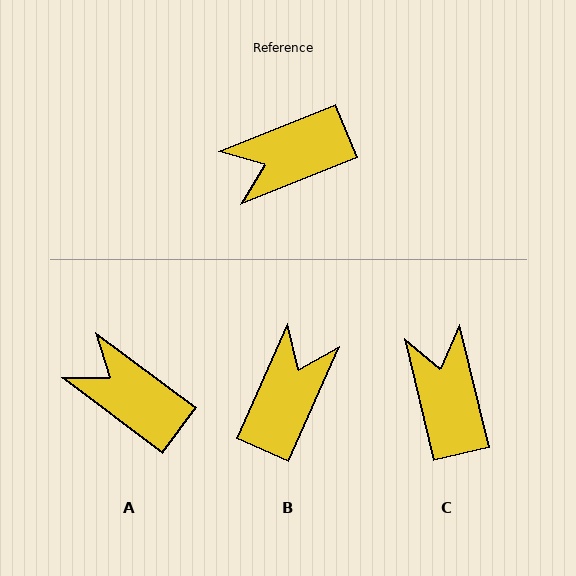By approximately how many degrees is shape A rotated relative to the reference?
Approximately 59 degrees clockwise.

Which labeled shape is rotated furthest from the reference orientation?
B, about 136 degrees away.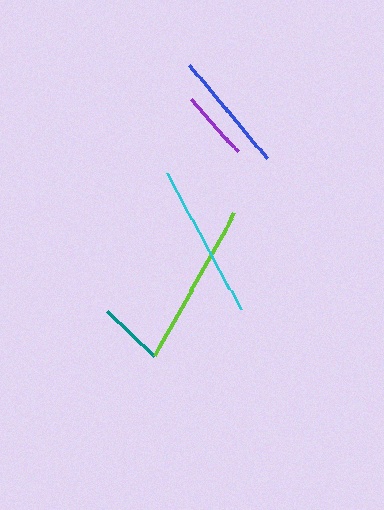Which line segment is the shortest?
The teal line is the shortest at approximately 65 pixels.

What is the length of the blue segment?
The blue segment is approximately 120 pixels long.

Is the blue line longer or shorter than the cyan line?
The cyan line is longer than the blue line.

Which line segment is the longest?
The lime line is the longest at approximately 163 pixels.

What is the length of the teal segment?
The teal segment is approximately 65 pixels long.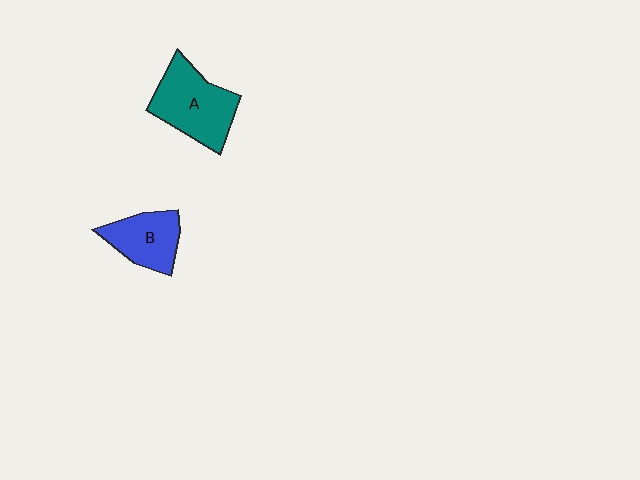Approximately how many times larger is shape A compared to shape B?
Approximately 1.4 times.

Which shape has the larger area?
Shape A (teal).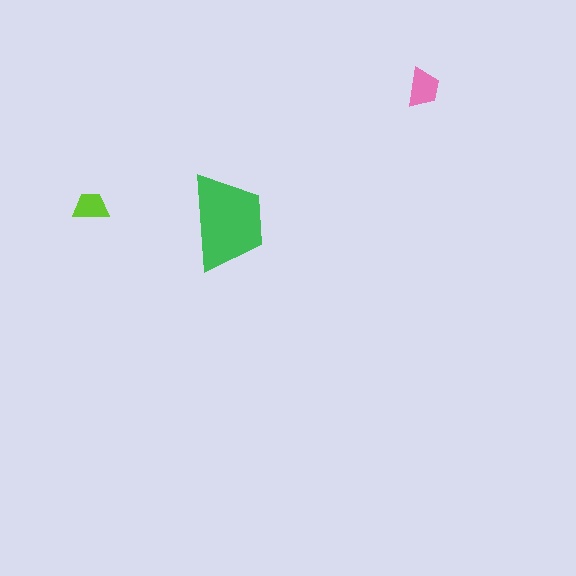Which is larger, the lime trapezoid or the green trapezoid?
The green one.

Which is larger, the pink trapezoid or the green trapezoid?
The green one.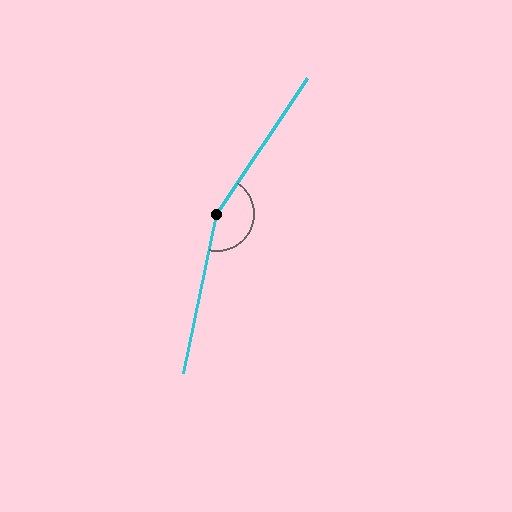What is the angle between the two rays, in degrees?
Approximately 158 degrees.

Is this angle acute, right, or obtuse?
It is obtuse.